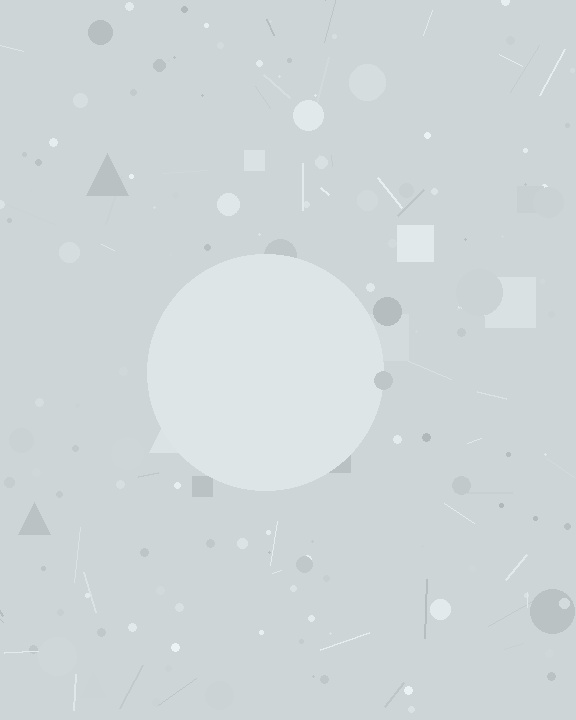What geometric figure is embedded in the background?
A circle is embedded in the background.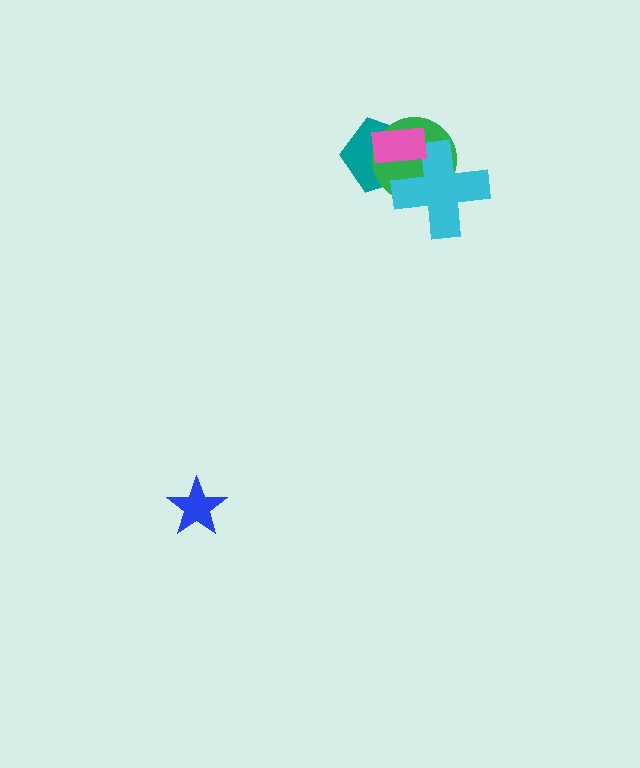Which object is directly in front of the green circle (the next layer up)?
The cyan cross is directly in front of the green circle.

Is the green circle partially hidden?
Yes, it is partially covered by another shape.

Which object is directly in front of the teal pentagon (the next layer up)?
The green circle is directly in front of the teal pentagon.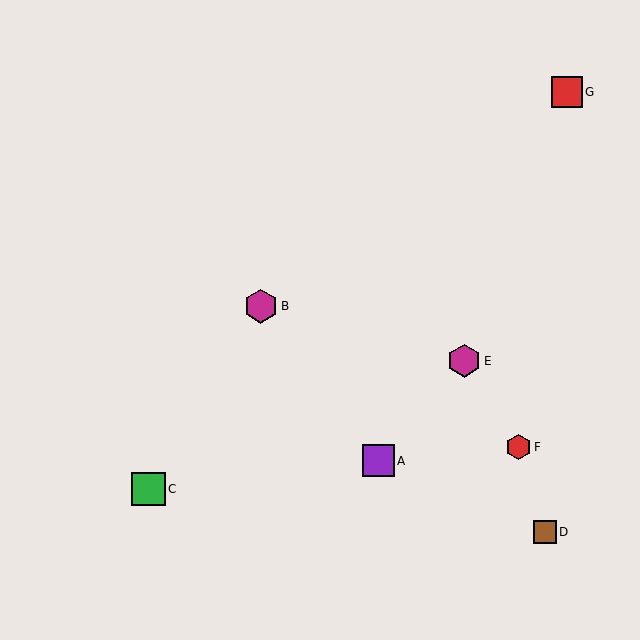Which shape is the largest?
The magenta hexagon (labeled B) is the largest.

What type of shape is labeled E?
Shape E is a magenta hexagon.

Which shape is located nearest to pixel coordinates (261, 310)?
The magenta hexagon (labeled B) at (261, 306) is nearest to that location.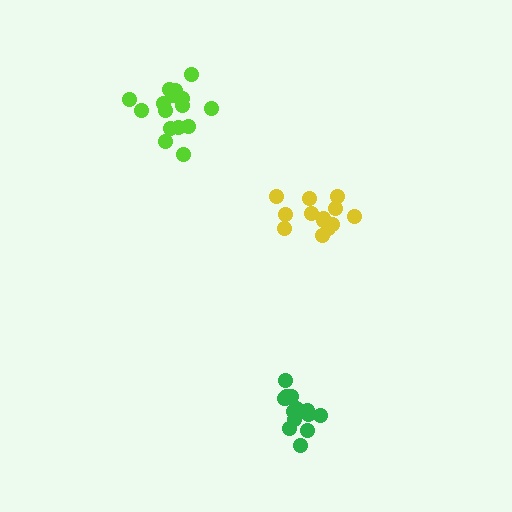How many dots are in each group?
Group 1: 14 dots, Group 2: 13 dots, Group 3: 16 dots (43 total).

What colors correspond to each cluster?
The clusters are colored: green, yellow, lime.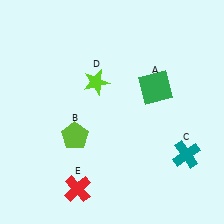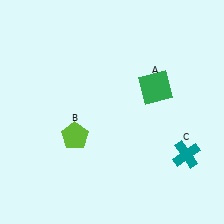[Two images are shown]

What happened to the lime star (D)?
The lime star (D) was removed in Image 2. It was in the top-left area of Image 1.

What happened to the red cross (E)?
The red cross (E) was removed in Image 2. It was in the bottom-left area of Image 1.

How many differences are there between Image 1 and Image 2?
There are 2 differences between the two images.